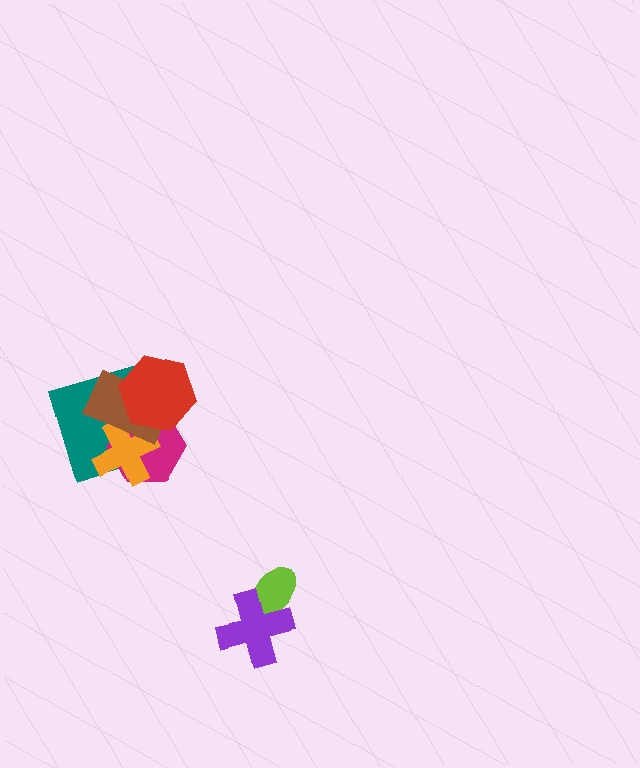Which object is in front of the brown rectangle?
The red hexagon is in front of the brown rectangle.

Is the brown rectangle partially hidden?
Yes, it is partially covered by another shape.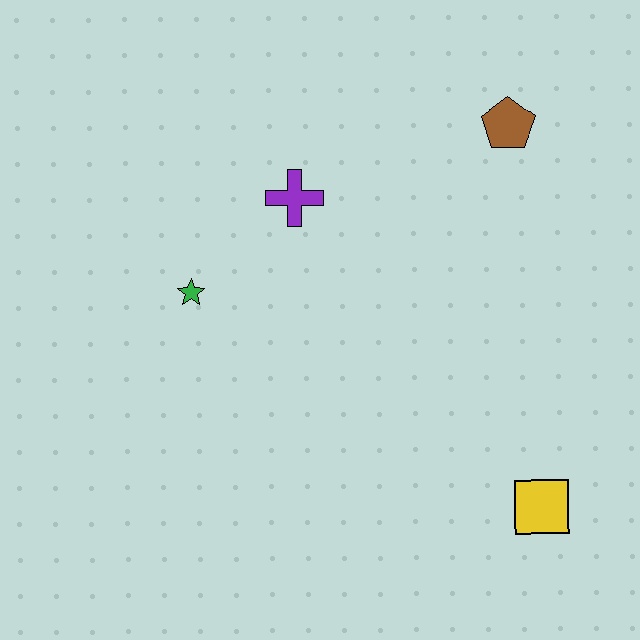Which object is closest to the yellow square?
The brown pentagon is closest to the yellow square.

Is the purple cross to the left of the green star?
No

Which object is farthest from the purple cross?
The yellow square is farthest from the purple cross.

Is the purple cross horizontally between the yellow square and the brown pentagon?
No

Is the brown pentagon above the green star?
Yes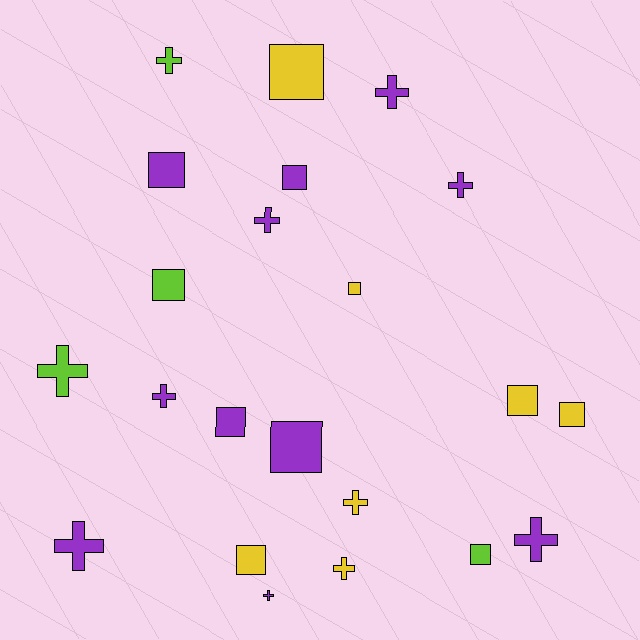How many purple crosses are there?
There are 7 purple crosses.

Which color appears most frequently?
Purple, with 11 objects.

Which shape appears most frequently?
Square, with 11 objects.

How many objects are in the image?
There are 22 objects.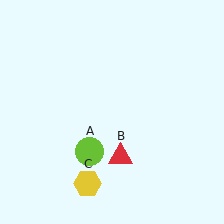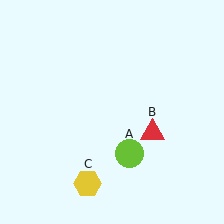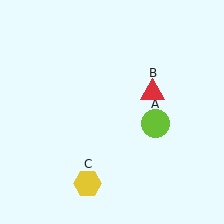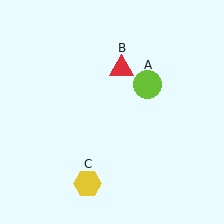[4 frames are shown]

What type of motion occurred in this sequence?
The lime circle (object A), red triangle (object B) rotated counterclockwise around the center of the scene.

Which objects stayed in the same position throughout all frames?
Yellow hexagon (object C) remained stationary.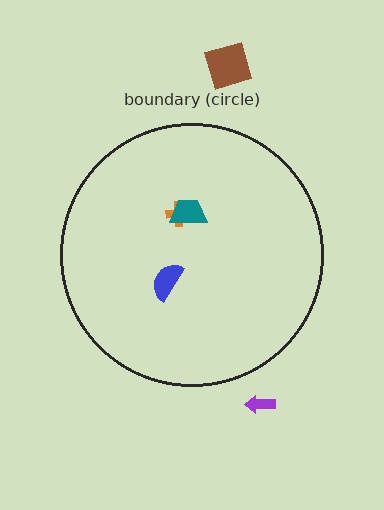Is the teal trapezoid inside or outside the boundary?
Inside.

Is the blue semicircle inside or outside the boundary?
Inside.